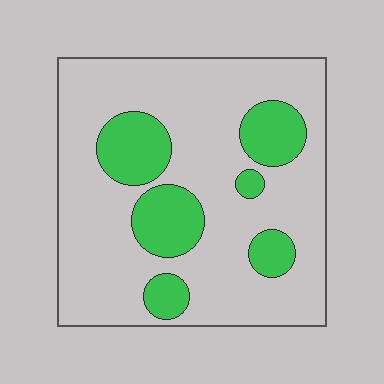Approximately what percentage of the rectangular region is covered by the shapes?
Approximately 25%.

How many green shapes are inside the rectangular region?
6.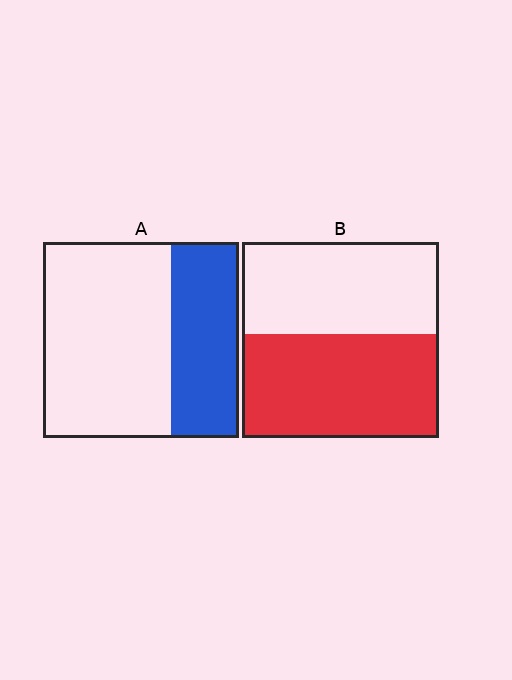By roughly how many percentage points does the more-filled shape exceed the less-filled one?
By roughly 20 percentage points (B over A).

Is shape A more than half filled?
No.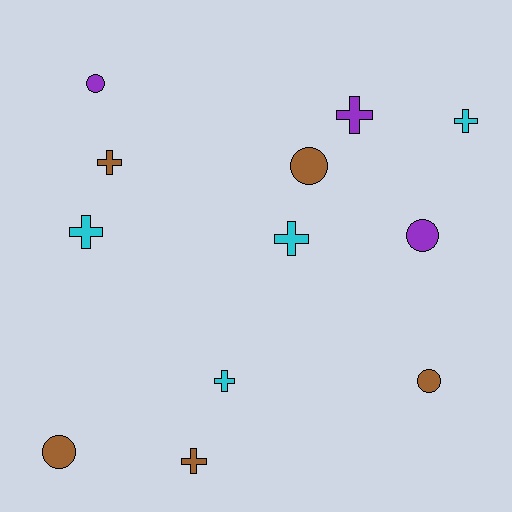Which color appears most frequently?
Brown, with 5 objects.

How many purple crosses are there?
There is 1 purple cross.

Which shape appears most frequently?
Cross, with 7 objects.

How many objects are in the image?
There are 12 objects.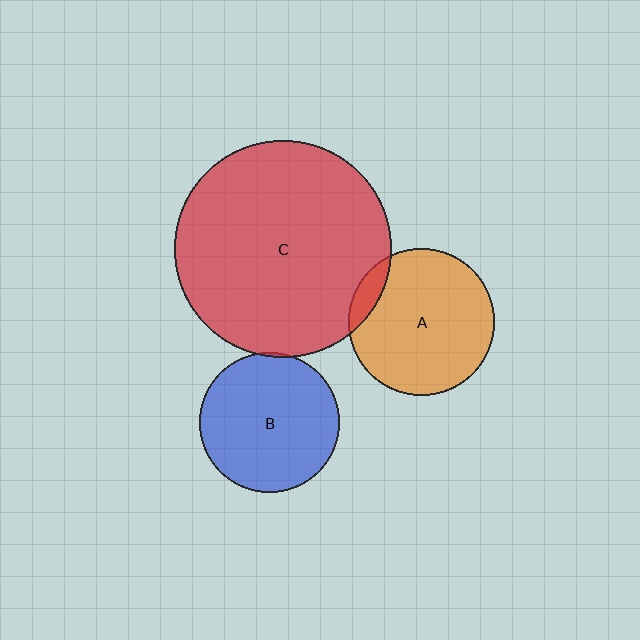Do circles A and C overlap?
Yes.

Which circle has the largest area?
Circle C (red).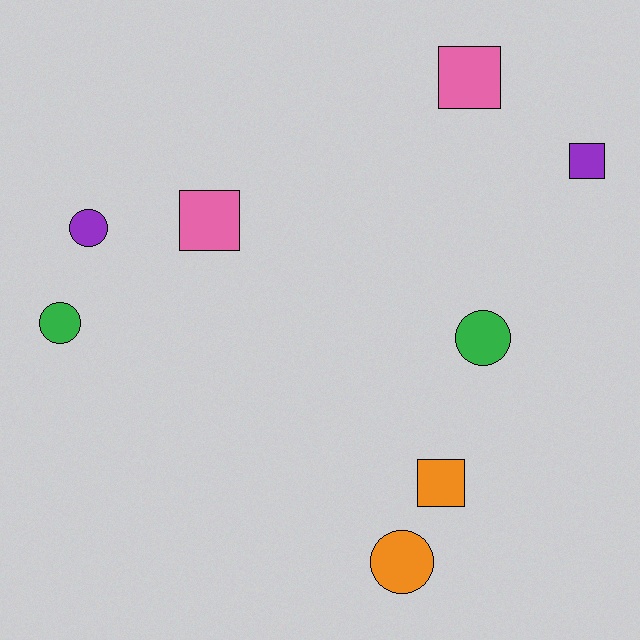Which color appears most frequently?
Pink, with 2 objects.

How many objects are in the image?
There are 8 objects.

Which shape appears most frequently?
Circle, with 4 objects.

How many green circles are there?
There are 2 green circles.